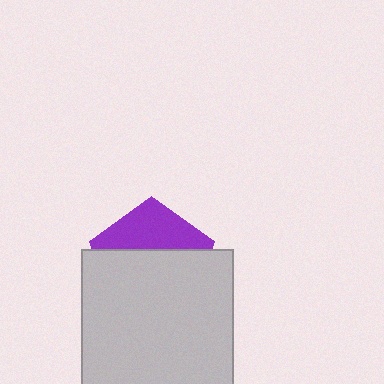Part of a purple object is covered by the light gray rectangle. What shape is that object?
It is a pentagon.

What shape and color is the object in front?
The object in front is a light gray rectangle.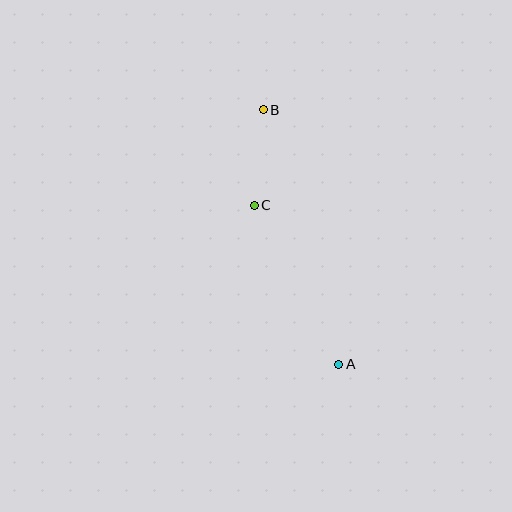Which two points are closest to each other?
Points B and C are closest to each other.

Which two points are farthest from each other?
Points A and B are farthest from each other.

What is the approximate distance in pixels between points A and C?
The distance between A and C is approximately 180 pixels.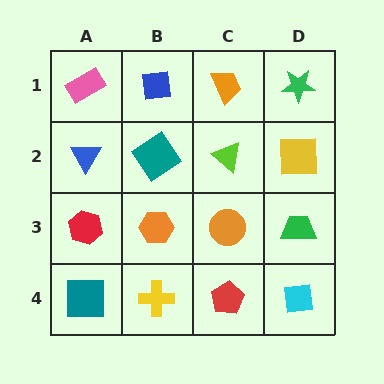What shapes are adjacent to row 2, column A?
A pink rectangle (row 1, column A), a red hexagon (row 3, column A), a teal diamond (row 2, column B).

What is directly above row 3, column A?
A blue triangle.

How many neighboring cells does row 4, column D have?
2.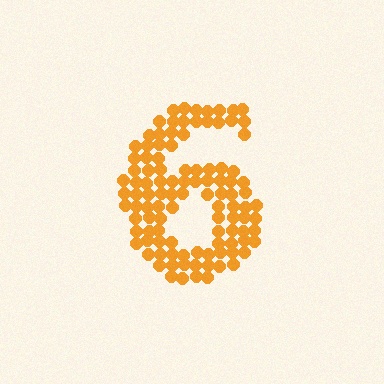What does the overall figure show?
The overall figure shows the digit 6.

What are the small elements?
The small elements are circles.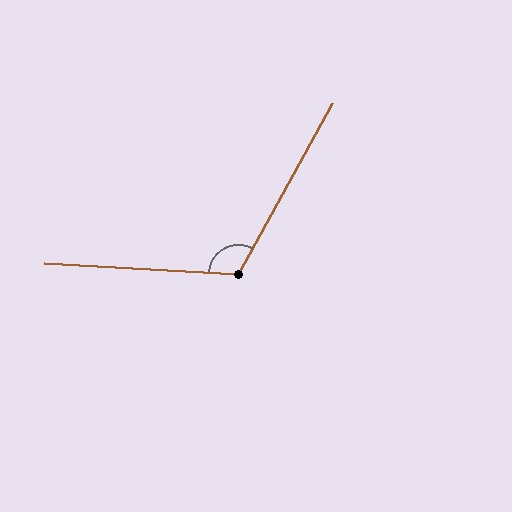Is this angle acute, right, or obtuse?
It is obtuse.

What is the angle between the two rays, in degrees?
Approximately 116 degrees.